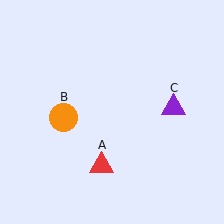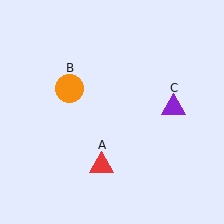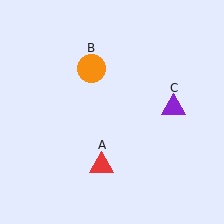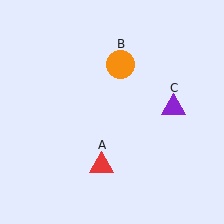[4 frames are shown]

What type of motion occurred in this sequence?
The orange circle (object B) rotated clockwise around the center of the scene.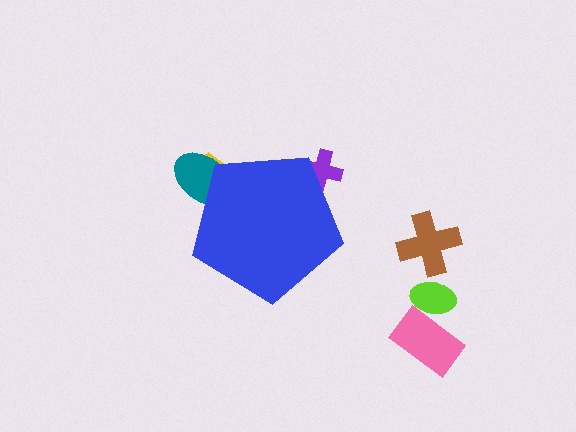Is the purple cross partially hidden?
Yes, the purple cross is partially hidden behind the blue pentagon.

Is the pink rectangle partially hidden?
No, the pink rectangle is fully visible.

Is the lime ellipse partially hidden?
No, the lime ellipse is fully visible.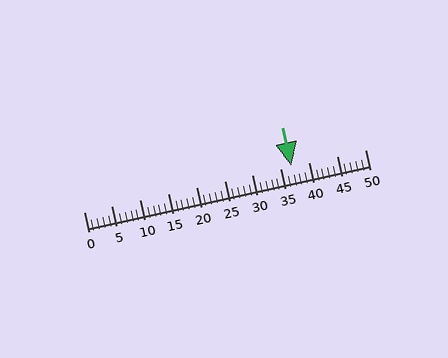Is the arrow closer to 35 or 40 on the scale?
The arrow is closer to 35.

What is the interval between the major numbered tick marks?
The major tick marks are spaced 5 units apart.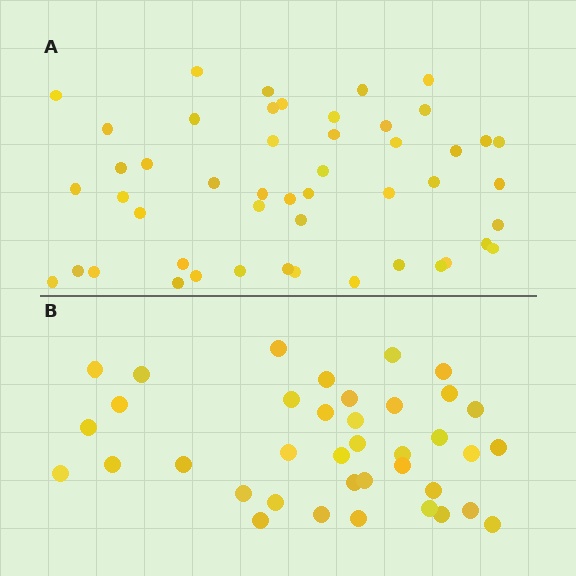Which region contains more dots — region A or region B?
Region A (the top region) has more dots.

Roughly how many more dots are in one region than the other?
Region A has roughly 12 or so more dots than region B.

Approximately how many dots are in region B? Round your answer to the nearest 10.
About 40 dots. (The exact count is 38, which rounds to 40.)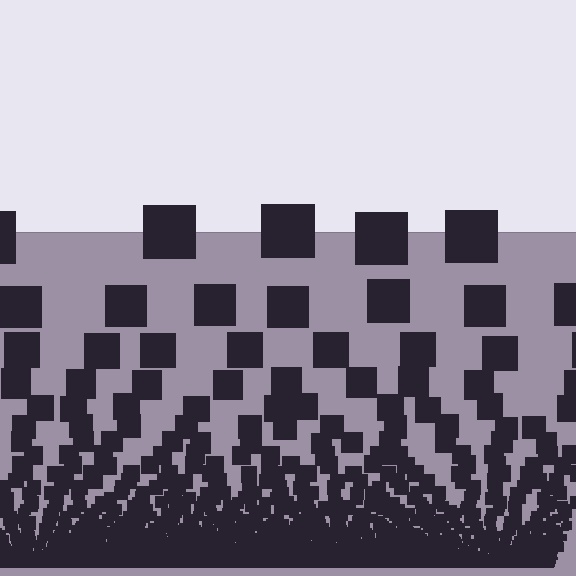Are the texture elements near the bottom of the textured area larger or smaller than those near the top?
Smaller. The gradient is inverted — elements near the bottom are smaller and denser.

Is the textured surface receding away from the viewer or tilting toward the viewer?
The surface appears to tilt toward the viewer. Texture elements get larger and sparser toward the top.